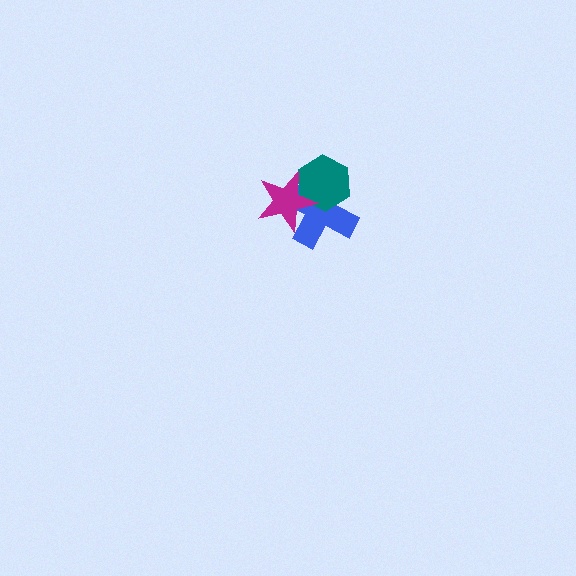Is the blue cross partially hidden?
Yes, it is partially covered by another shape.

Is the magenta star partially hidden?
No, no other shape covers it.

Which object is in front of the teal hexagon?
The magenta star is in front of the teal hexagon.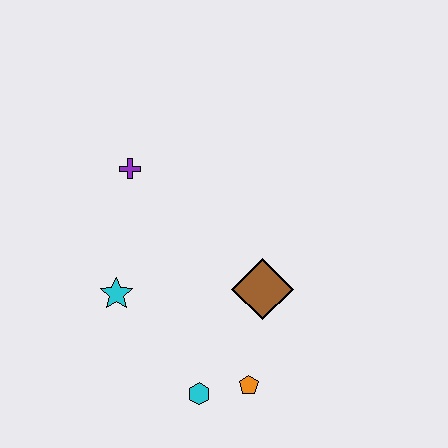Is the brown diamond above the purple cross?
No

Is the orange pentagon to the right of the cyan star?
Yes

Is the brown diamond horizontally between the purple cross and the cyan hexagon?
No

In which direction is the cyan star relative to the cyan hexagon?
The cyan star is above the cyan hexagon.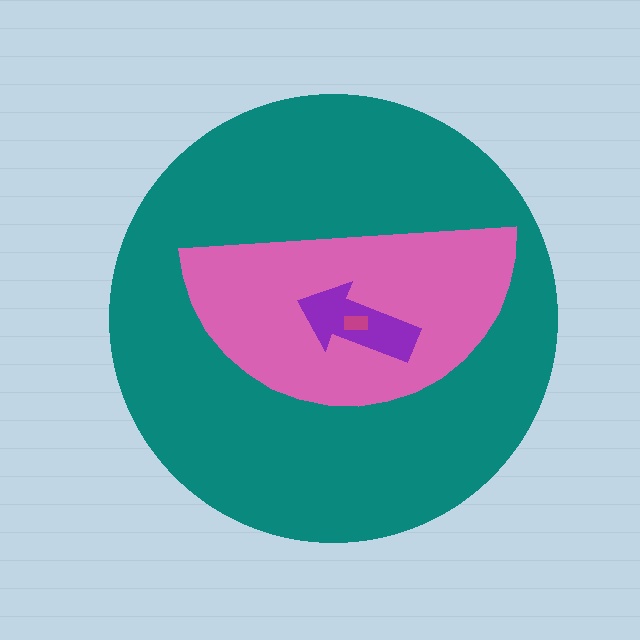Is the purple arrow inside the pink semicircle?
Yes.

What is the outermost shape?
The teal circle.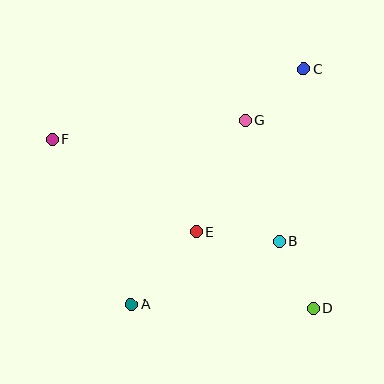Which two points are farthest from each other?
Points D and F are farthest from each other.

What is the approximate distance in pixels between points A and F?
The distance between A and F is approximately 184 pixels.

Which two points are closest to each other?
Points B and D are closest to each other.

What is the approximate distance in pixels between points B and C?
The distance between B and C is approximately 173 pixels.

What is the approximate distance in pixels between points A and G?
The distance between A and G is approximately 217 pixels.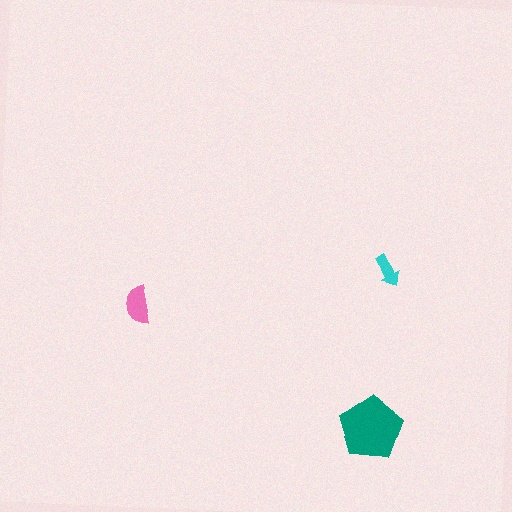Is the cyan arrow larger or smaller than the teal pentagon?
Smaller.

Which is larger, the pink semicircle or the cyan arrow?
The pink semicircle.